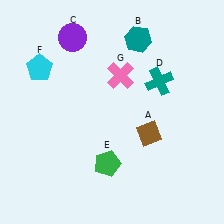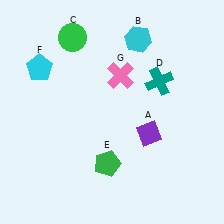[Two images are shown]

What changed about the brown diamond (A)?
In Image 1, A is brown. In Image 2, it changed to purple.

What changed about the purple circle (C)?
In Image 1, C is purple. In Image 2, it changed to green.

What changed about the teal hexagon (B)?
In Image 1, B is teal. In Image 2, it changed to cyan.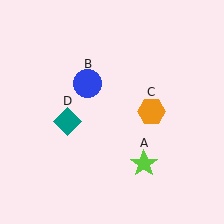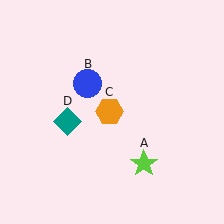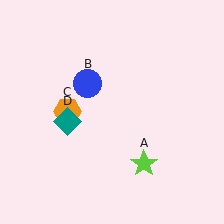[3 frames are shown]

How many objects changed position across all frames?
1 object changed position: orange hexagon (object C).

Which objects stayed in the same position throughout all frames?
Lime star (object A) and blue circle (object B) and teal diamond (object D) remained stationary.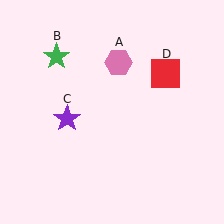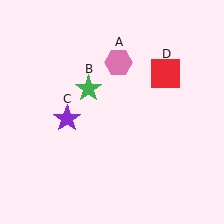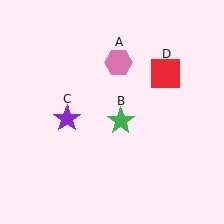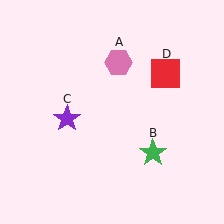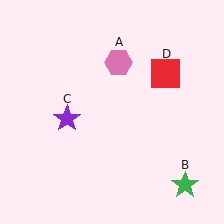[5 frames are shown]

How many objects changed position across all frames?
1 object changed position: green star (object B).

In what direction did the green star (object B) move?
The green star (object B) moved down and to the right.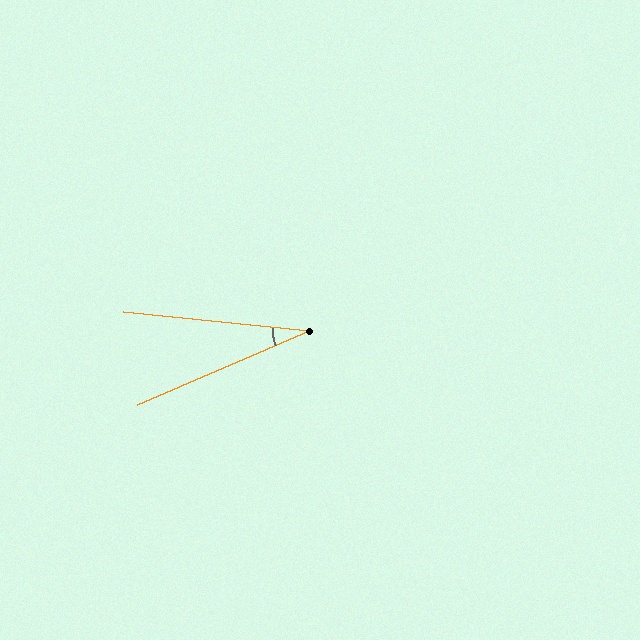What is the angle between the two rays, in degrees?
Approximately 29 degrees.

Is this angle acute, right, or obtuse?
It is acute.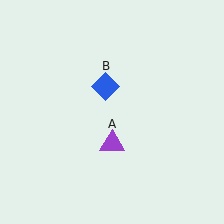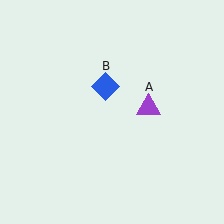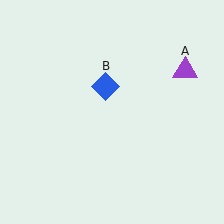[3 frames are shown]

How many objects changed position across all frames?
1 object changed position: purple triangle (object A).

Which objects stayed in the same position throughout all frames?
Blue diamond (object B) remained stationary.